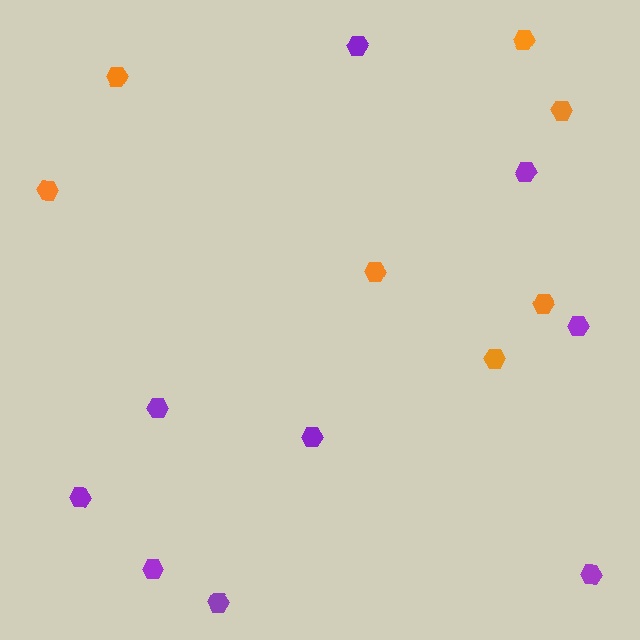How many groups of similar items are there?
There are 2 groups: one group of orange hexagons (7) and one group of purple hexagons (9).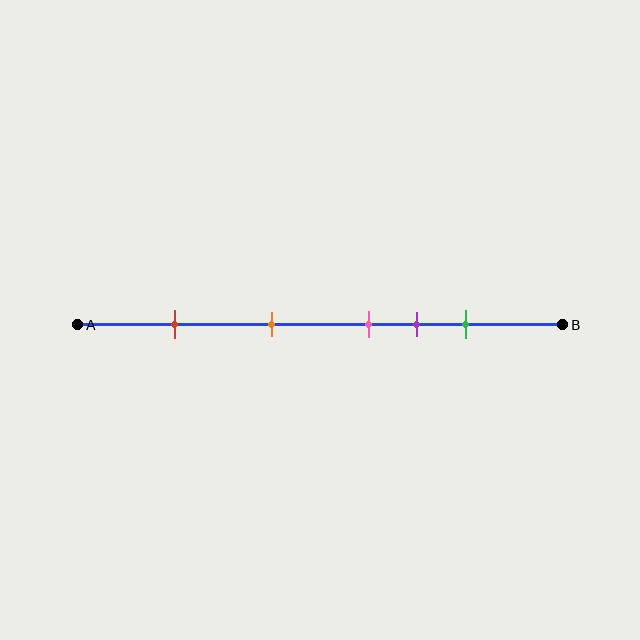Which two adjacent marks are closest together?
The pink and purple marks are the closest adjacent pair.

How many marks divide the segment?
There are 5 marks dividing the segment.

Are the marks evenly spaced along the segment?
No, the marks are not evenly spaced.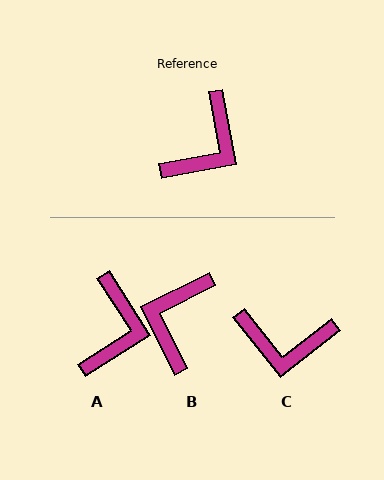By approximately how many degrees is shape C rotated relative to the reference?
Approximately 62 degrees clockwise.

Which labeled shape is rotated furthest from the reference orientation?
B, about 164 degrees away.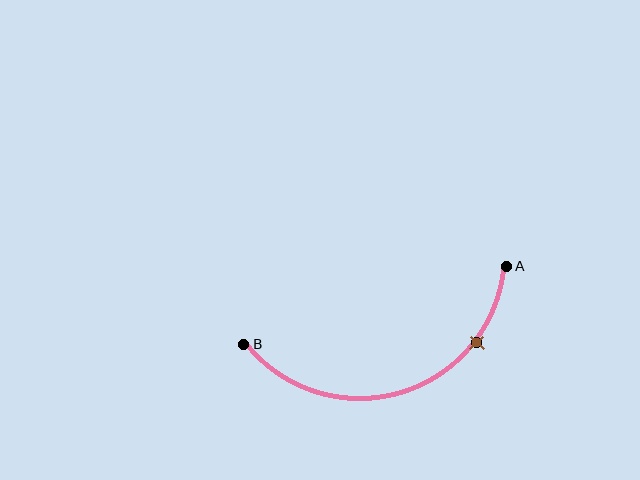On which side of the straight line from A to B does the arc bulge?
The arc bulges below the straight line connecting A and B.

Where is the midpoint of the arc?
The arc midpoint is the point on the curve farthest from the straight line joining A and B. It sits below that line.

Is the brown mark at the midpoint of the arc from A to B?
No. The brown mark lies on the arc but is closer to endpoint A. The arc midpoint would be at the point on the curve equidistant along the arc from both A and B.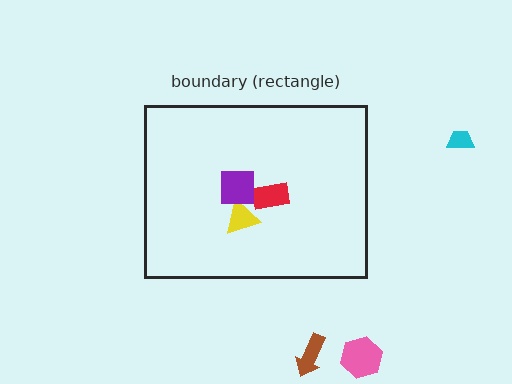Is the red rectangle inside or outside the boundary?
Inside.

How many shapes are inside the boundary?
3 inside, 3 outside.